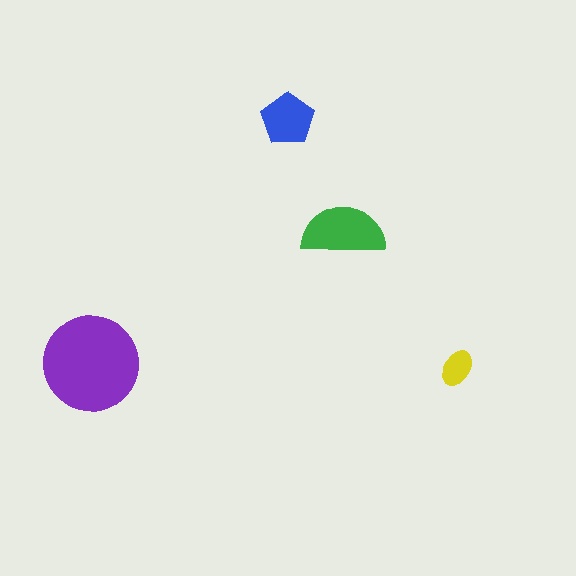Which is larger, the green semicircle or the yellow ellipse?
The green semicircle.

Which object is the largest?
The purple circle.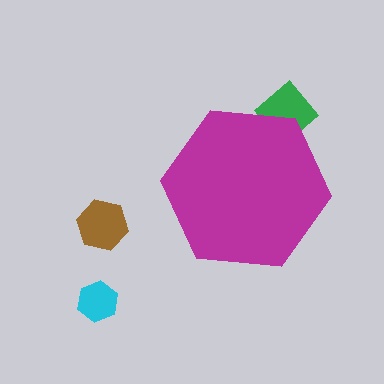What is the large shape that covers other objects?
A magenta hexagon.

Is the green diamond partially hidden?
Yes, the green diamond is partially hidden behind the magenta hexagon.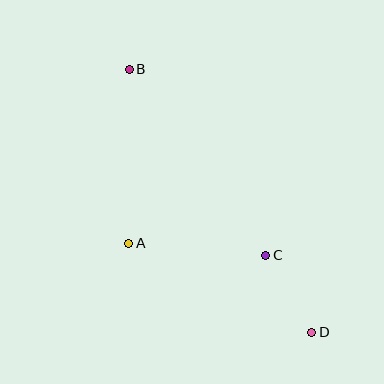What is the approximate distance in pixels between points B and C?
The distance between B and C is approximately 231 pixels.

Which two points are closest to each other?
Points C and D are closest to each other.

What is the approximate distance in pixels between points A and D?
The distance between A and D is approximately 204 pixels.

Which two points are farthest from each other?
Points B and D are farthest from each other.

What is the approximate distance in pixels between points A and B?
The distance between A and B is approximately 174 pixels.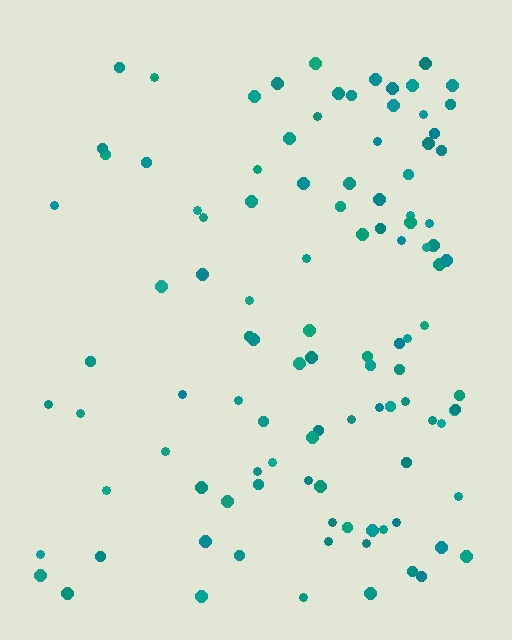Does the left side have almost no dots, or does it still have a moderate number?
Still a moderate number, just noticeably fewer than the right.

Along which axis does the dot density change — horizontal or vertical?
Horizontal.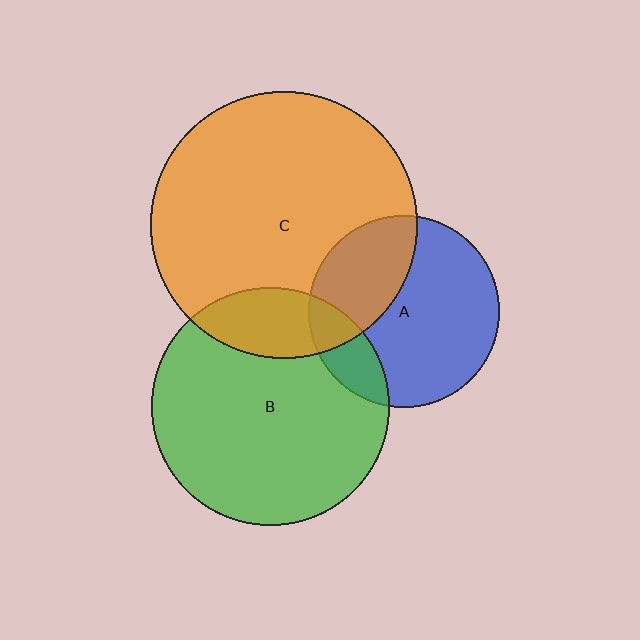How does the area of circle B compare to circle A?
Approximately 1.5 times.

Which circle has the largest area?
Circle C (orange).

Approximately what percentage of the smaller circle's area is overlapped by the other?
Approximately 15%.